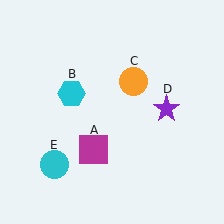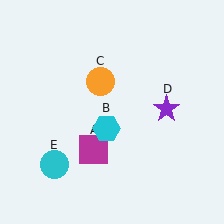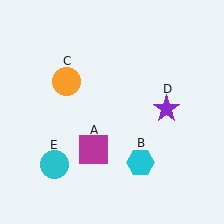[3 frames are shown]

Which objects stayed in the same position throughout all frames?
Magenta square (object A) and purple star (object D) and cyan circle (object E) remained stationary.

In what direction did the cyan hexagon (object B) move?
The cyan hexagon (object B) moved down and to the right.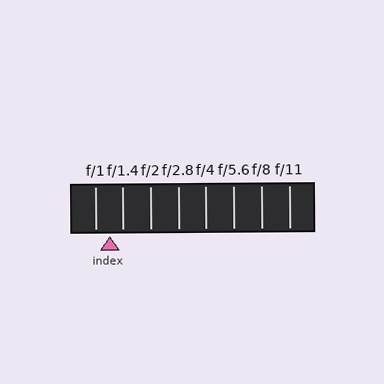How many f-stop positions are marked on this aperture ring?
There are 8 f-stop positions marked.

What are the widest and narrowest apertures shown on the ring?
The widest aperture shown is f/1 and the narrowest is f/11.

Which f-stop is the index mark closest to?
The index mark is closest to f/1.4.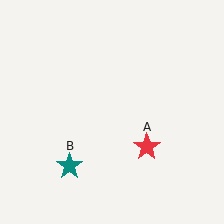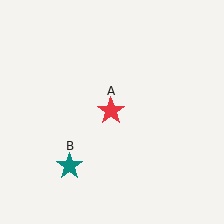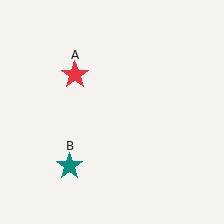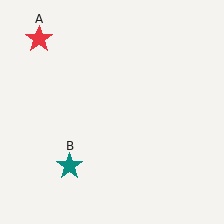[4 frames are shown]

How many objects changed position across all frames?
1 object changed position: red star (object A).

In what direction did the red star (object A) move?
The red star (object A) moved up and to the left.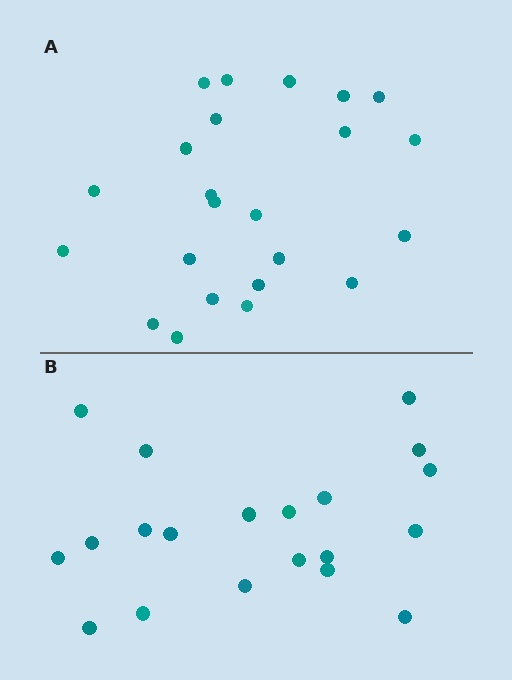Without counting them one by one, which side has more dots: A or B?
Region A (the top region) has more dots.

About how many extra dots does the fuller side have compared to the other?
Region A has just a few more — roughly 2 or 3 more dots than region B.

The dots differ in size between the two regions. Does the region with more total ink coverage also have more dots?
No. Region B has more total ink coverage because its dots are larger, but region A actually contains more individual dots. Total area can be misleading — the number of items is what matters here.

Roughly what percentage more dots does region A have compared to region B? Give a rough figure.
About 15% more.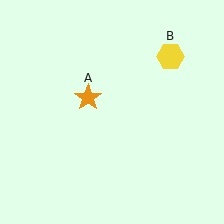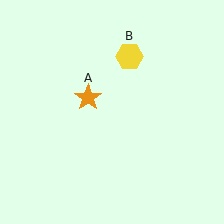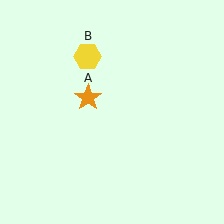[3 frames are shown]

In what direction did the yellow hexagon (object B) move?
The yellow hexagon (object B) moved left.